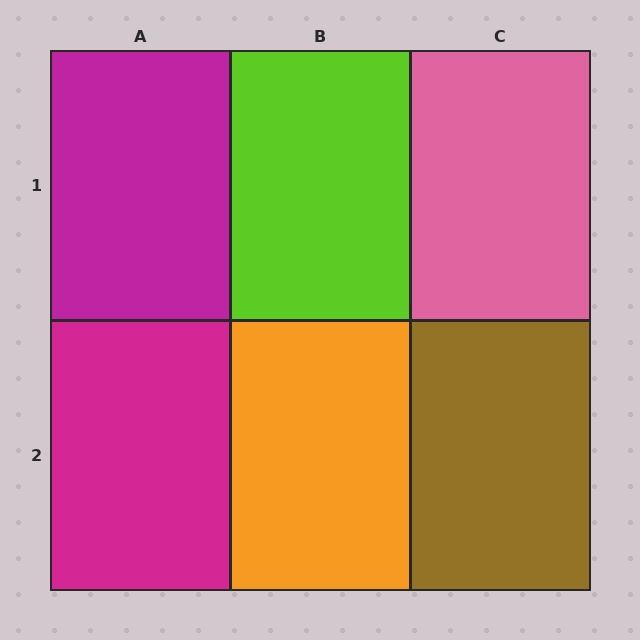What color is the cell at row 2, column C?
Brown.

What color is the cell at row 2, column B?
Orange.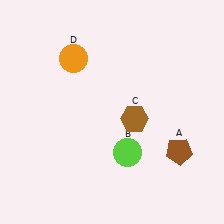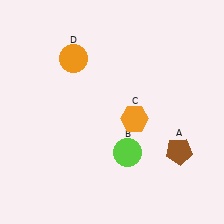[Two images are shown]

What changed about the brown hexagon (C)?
In Image 1, C is brown. In Image 2, it changed to orange.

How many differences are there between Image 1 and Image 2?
There is 1 difference between the two images.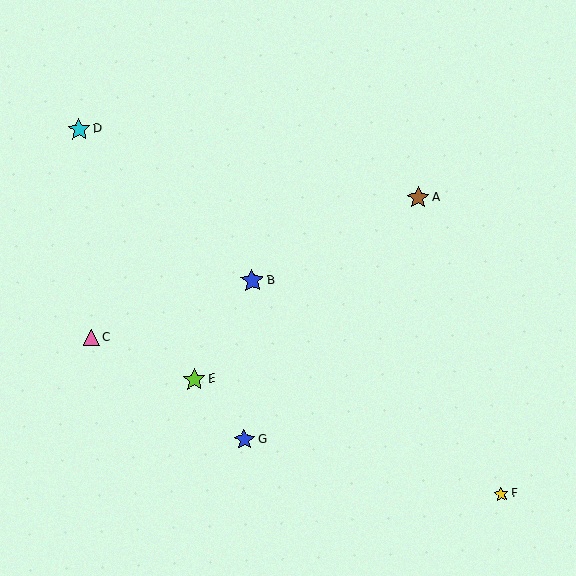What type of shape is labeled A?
Shape A is a brown star.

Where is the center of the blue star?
The center of the blue star is at (252, 281).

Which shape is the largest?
The blue star (labeled B) is the largest.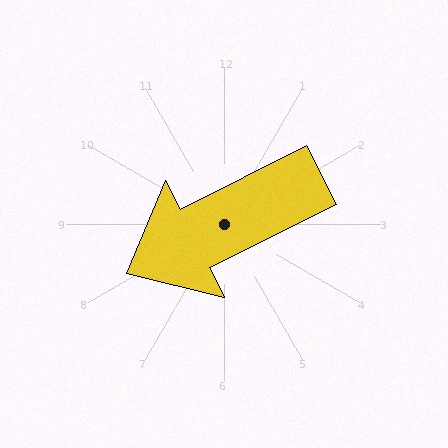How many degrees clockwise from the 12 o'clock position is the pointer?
Approximately 243 degrees.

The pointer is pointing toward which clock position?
Roughly 8 o'clock.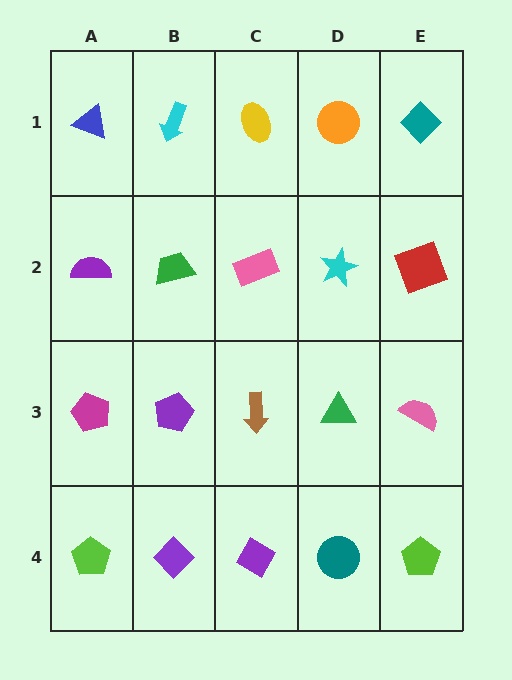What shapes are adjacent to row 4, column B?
A purple pentagon (row 3, column B), a lime pentagon (row 4, column A), a purple diamond (row 4, column C).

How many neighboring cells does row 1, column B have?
3.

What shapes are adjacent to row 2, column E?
A teal diamond (row 1, column E), a pink semicircle (row 3, column E), a cyan star (row 2, column D).